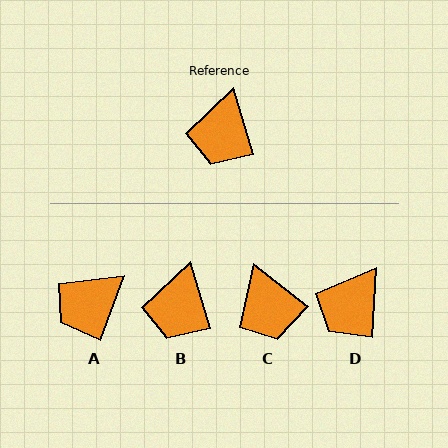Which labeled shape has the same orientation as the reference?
B.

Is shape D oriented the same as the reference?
No, it is off by about 20 degrees.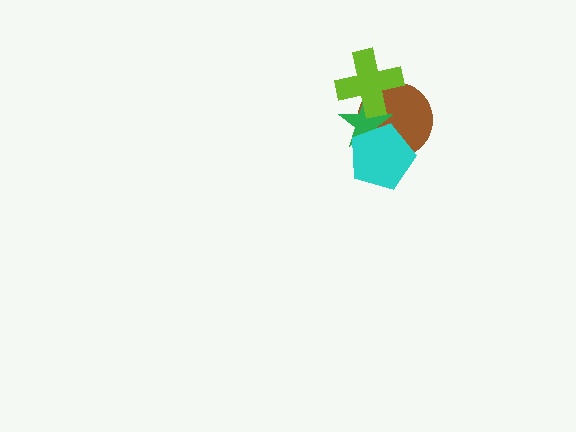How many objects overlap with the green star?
3 objects overlap with the green star.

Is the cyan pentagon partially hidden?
No, no other shape covers it.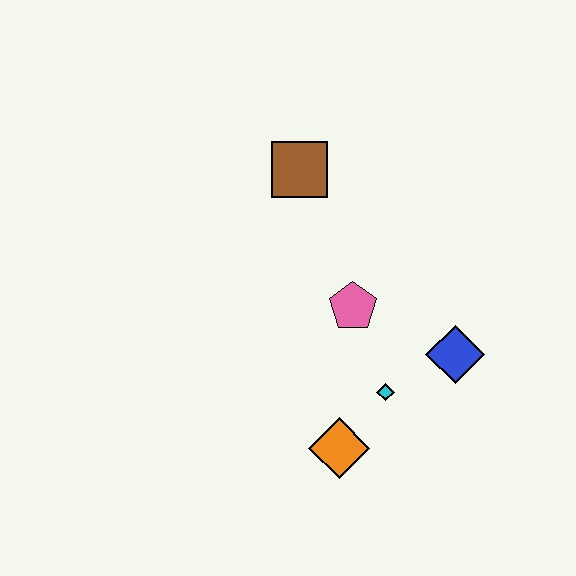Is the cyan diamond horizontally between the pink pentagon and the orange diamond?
No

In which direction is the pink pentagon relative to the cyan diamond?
The pink pentagon is above the cyan diamond.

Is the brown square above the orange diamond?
Yes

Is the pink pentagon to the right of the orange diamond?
Yes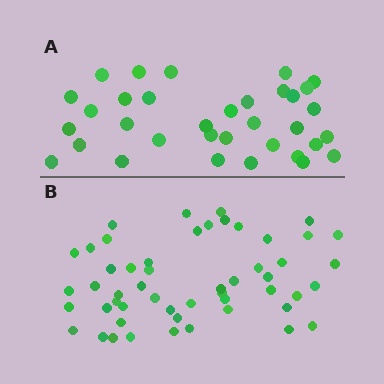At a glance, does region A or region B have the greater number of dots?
Region B (the bottom region) has more dots.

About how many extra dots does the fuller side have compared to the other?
Region B has approximately 20 more dots than region A.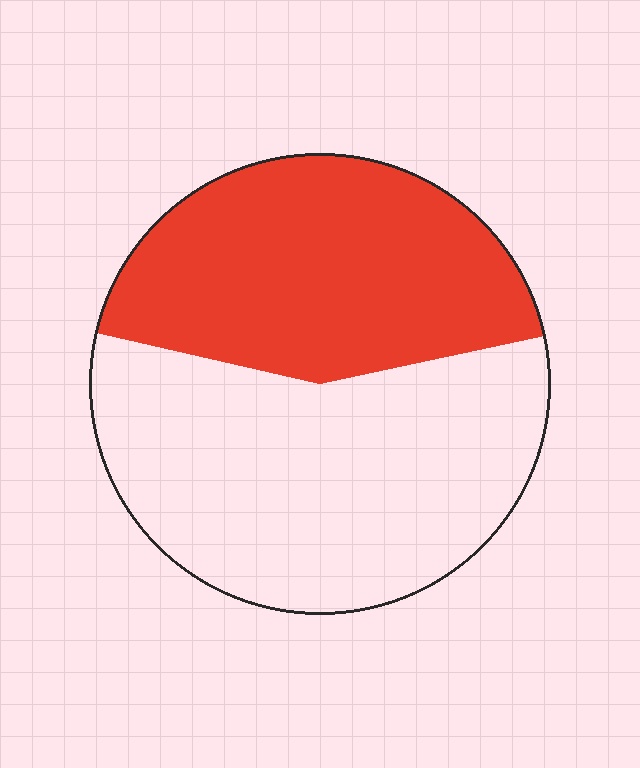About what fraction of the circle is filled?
About two fifths (2/5).